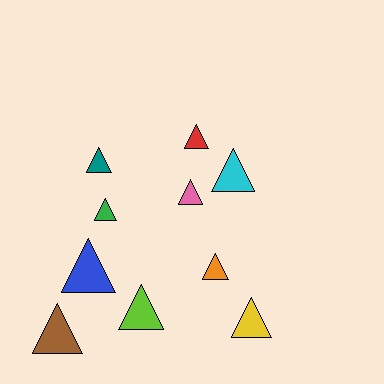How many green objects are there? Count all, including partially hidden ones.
There is 1 green object.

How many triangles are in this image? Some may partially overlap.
There are 10 triangles.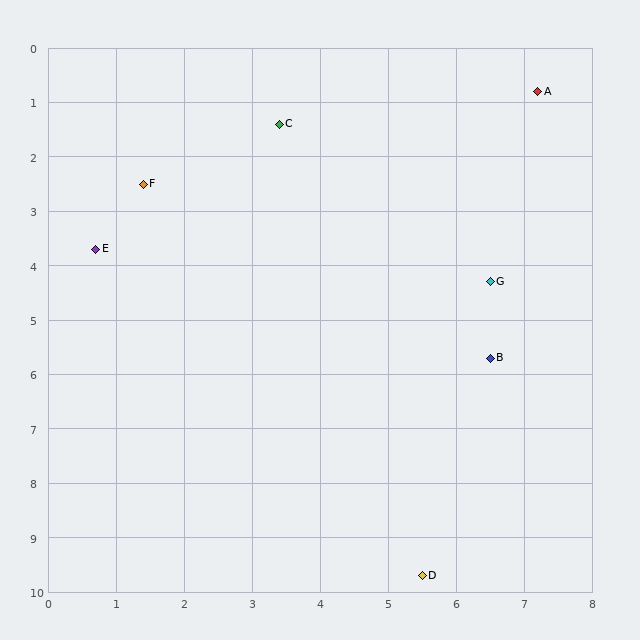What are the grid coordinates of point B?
Point B is at approximately (6.5, 5.7).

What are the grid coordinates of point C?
Point C is at approximately (3.4, 1.4).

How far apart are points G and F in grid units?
Points G and F are about 5.4 grid units apart.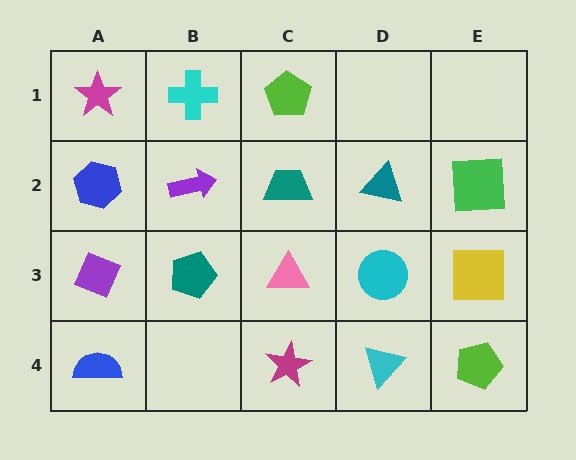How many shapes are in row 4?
4 shapes.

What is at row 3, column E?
A yellow square.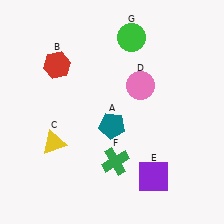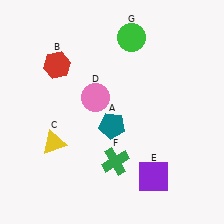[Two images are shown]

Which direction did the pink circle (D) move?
The pink circle (D) moved left.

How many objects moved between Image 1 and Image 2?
1 object moved between the two images.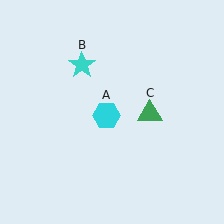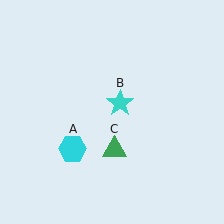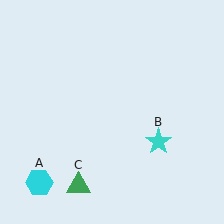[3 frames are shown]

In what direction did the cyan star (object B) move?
The cyan star (object B) moved down and to the right.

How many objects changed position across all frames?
3 objects changed position: cyan hexagon (object A), cyan star (object B), green triangle (object C).